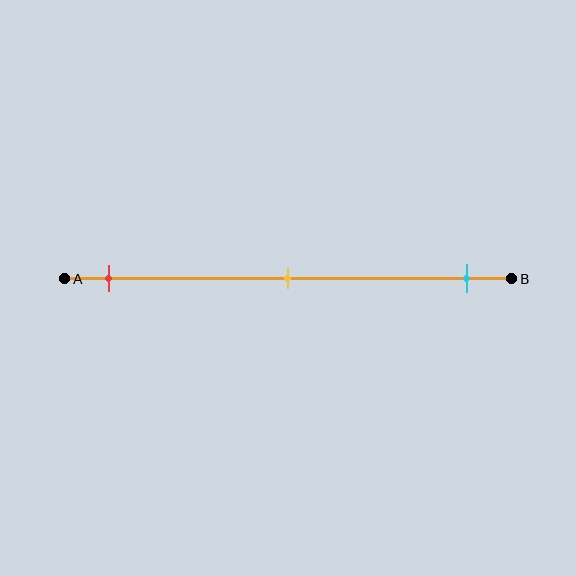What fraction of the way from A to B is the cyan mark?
The cyan mark is approximately 90% (0.9) of the way from A to B.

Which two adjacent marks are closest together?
The red and yellow marks are the closest adjacent pair.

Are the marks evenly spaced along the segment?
Yes, the marks are approximately evenly spaced.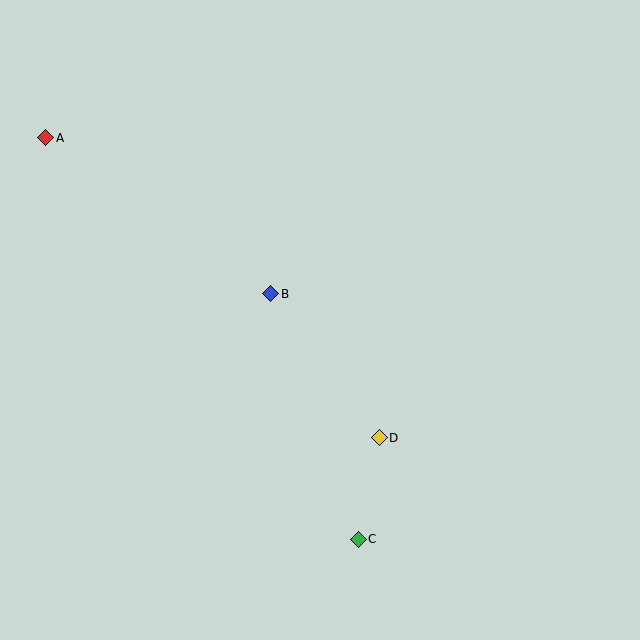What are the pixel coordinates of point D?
Point D is at (379, 438).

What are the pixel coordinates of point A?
Point A is at (46, 138).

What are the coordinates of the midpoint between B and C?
The midpoint between B and C is at (314, 417).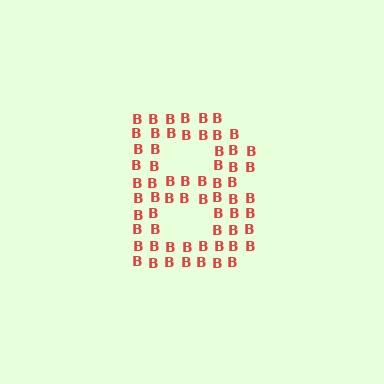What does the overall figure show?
The overall figure shows the letter B.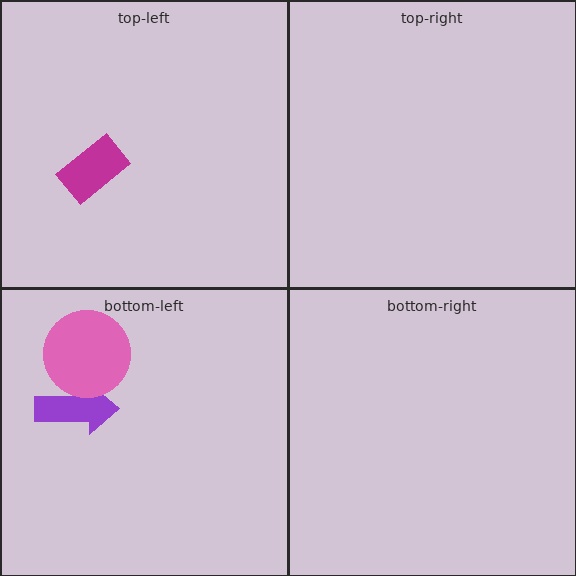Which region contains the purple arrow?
The bottom-left region.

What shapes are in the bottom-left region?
The purple arrow, the pink circle.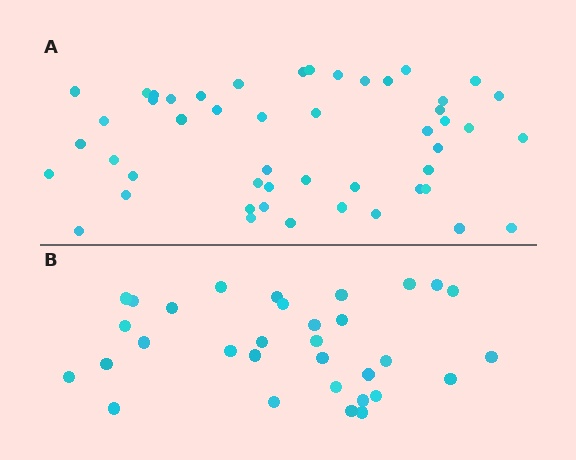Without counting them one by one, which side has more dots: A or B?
Region A (the top region) has more dots.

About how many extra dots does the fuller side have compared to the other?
Region A has approximately 15 more dots than region B.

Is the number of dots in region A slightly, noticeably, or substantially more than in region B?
Region A has substantially more. The ratio is roughly 1.5 to 1.